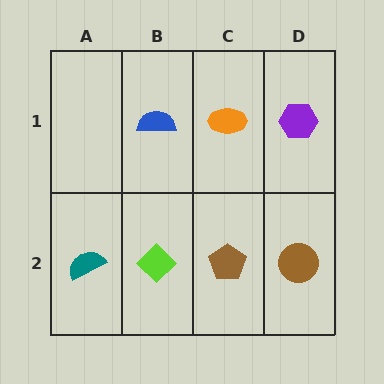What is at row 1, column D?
A purple hexagon.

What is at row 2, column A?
A teal semicircle.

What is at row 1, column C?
An orange ellipse.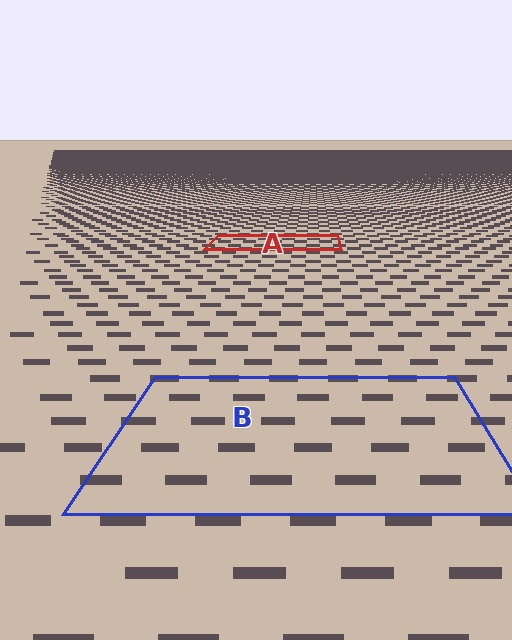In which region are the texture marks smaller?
The texture marks are smaller in region A, because it is farther away.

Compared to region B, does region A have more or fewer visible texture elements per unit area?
Region A has more texture elements per unit area — they are packed more densely because it is farther away.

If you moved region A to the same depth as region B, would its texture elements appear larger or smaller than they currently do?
They would appear larger. At a closer depth, the same texture elements are projected at a bigger on-screen size.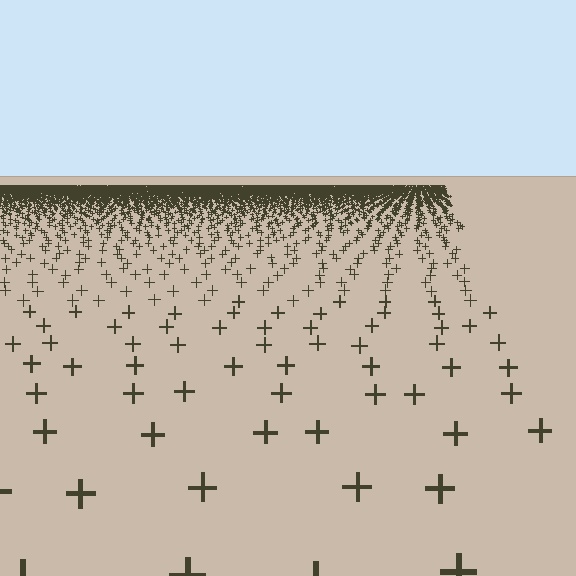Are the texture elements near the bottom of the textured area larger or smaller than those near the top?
Larger. Near the bottom, elements are closer to the viewer and appear at a bigger on-screen size.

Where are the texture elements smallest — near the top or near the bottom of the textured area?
Near the top.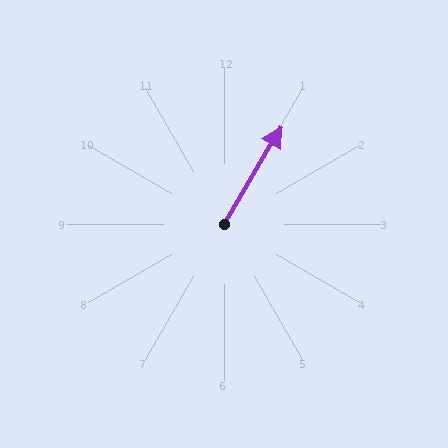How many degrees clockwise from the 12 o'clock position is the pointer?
Approximately 31 degrees.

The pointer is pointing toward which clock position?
Roughly 1 o'clock.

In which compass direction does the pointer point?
Northeast.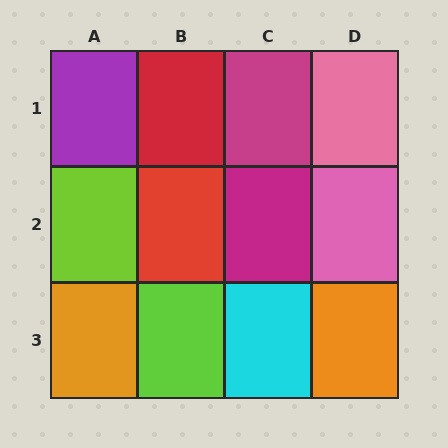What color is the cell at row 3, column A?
Orange.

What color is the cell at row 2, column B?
Red.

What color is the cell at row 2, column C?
Magenta.